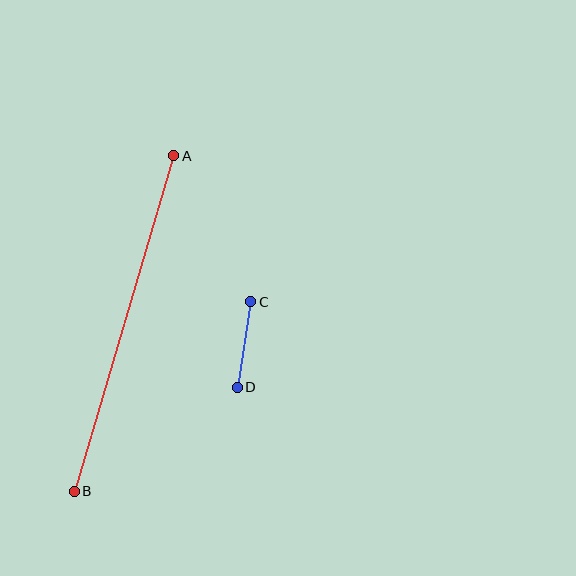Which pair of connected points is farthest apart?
Points A and B are farthest apart.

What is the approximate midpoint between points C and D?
The midpoint is at approximately (244, 345) pixels.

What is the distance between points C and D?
The distance is approximately 87 pixels.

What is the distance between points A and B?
The distance is approximately 350 pixels.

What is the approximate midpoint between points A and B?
The midpoint is at approximately (124, 324) pixels.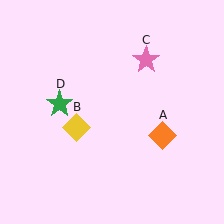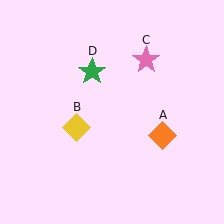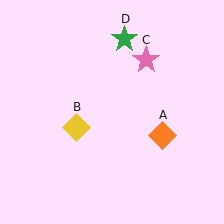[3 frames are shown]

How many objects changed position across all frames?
1 object changed position: green star (object D).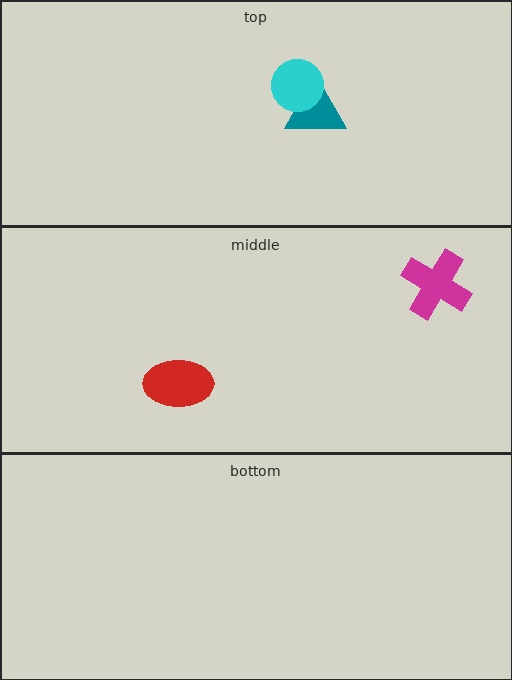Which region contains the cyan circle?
The top region.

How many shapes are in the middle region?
2.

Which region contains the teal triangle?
The top region.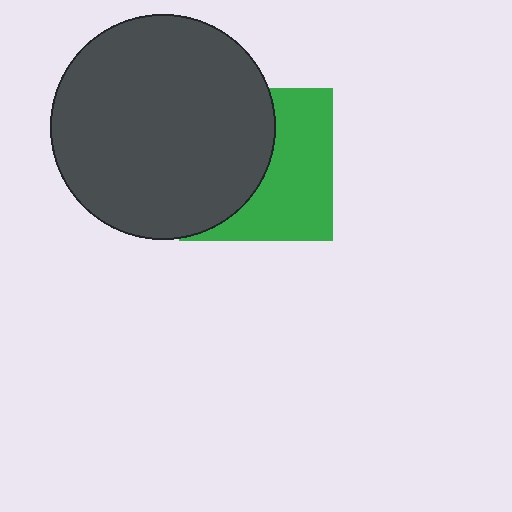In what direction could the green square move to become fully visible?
The green square could move right. That would shift it out from behind the dark gray circle entirely.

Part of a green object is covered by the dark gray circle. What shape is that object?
It is a square.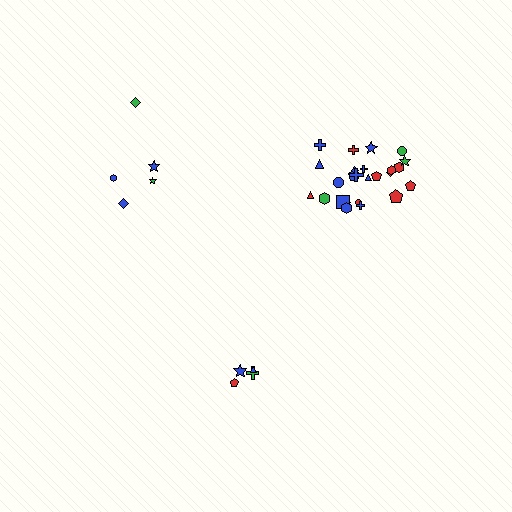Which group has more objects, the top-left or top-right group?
The top-right group.